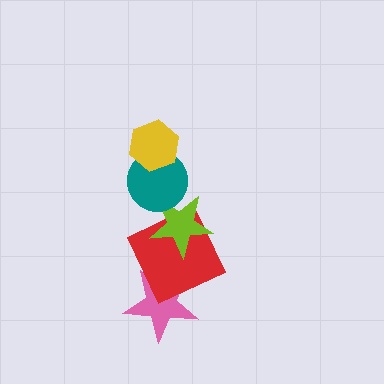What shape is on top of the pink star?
The red square is on top of the pink star.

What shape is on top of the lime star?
The teal circle is on top of the lime star.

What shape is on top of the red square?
The lime star is on top of the red square.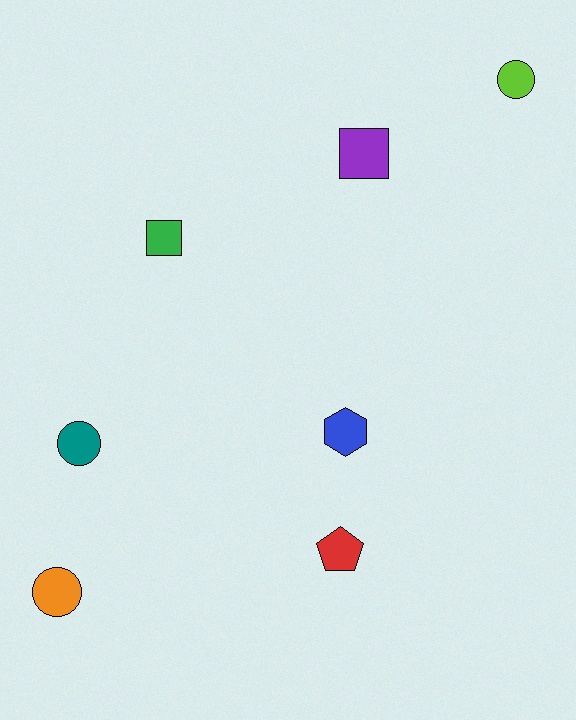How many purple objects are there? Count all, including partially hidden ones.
There is 1 purple object.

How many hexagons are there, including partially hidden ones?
There is 1 hexagon.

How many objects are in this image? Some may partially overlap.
There are 7 objects.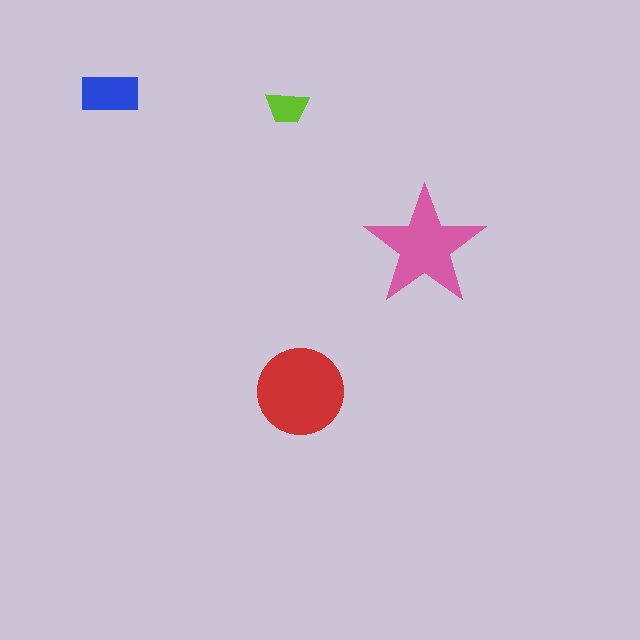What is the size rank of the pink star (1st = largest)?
2nd.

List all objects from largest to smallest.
The red circle, the pink star, the blue rectangle, the lime trapezoid.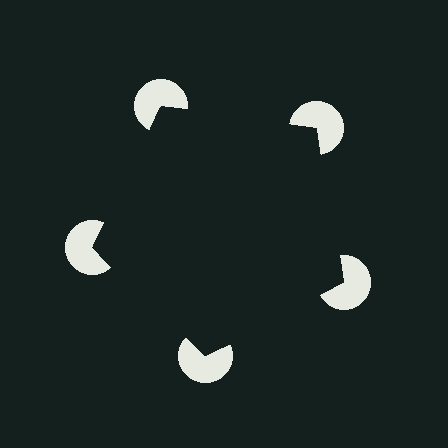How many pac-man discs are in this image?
There are 5 — one at each vertex of the illusory pentagon.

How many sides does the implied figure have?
5 sides.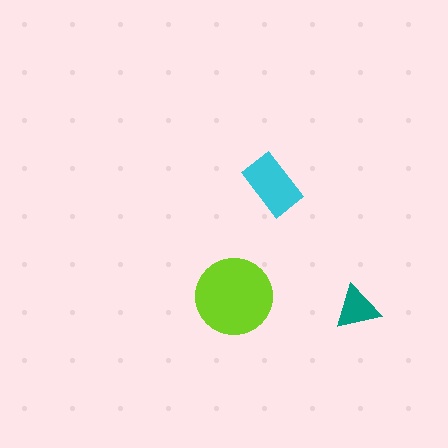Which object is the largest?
The lime circle.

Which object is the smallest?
The teal triangle.